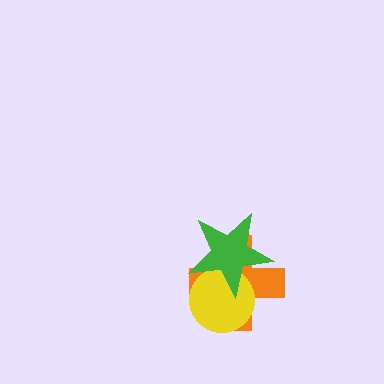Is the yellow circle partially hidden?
Yes, it is partially covered by another shape.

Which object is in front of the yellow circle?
The green star is in front of the yellow circle.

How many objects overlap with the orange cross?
2 objects overlap with the orange cross.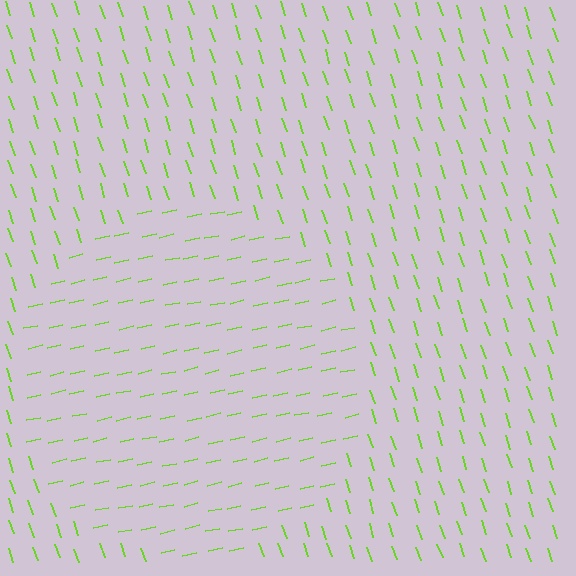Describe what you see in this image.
The image is filled with small lime line segments. A circle region in the image has lines oriented differently from the surrounding lines, creating a visible texture boundary.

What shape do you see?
I see a circle.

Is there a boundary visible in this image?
Yes, there is a texture boundary formed by a change in line orientation.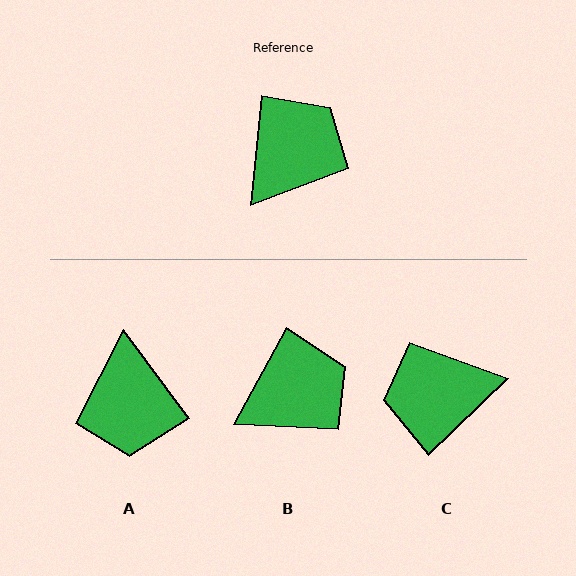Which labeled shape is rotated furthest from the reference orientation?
C, about 140 degrees away.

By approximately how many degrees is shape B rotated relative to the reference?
Approximately 23 degrees clockwise.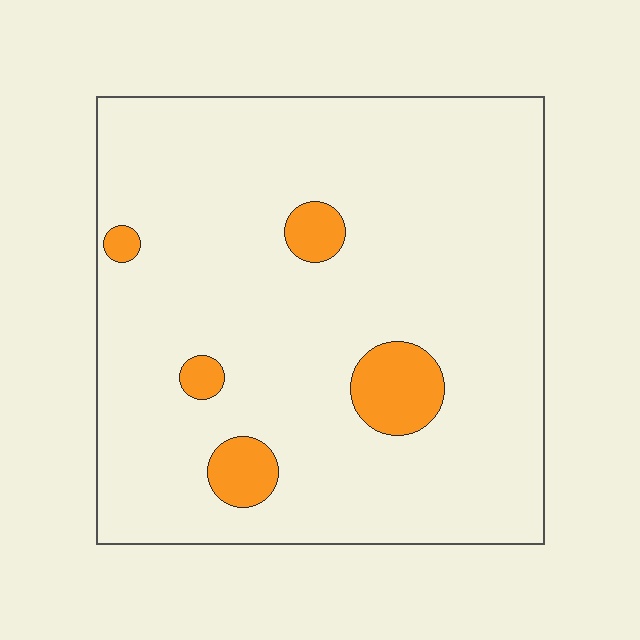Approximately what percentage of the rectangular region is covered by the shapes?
Approximately 10%.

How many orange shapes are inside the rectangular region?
5.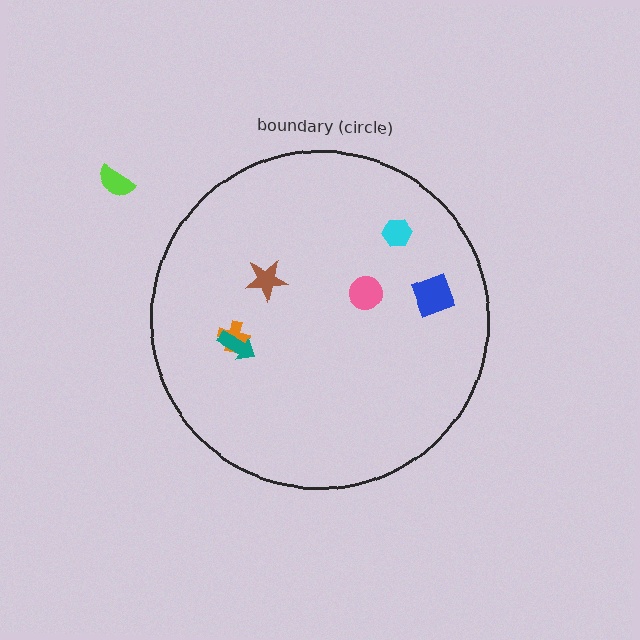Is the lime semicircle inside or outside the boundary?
Outside.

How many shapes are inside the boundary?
6 inside, 1 outside.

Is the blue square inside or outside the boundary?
Inside.